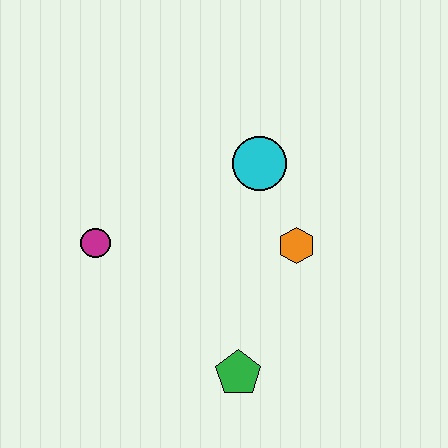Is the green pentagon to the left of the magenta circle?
No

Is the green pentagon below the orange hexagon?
Yes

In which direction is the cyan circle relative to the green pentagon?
The cyan circle is above the green pentagon.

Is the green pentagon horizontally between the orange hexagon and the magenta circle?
Yes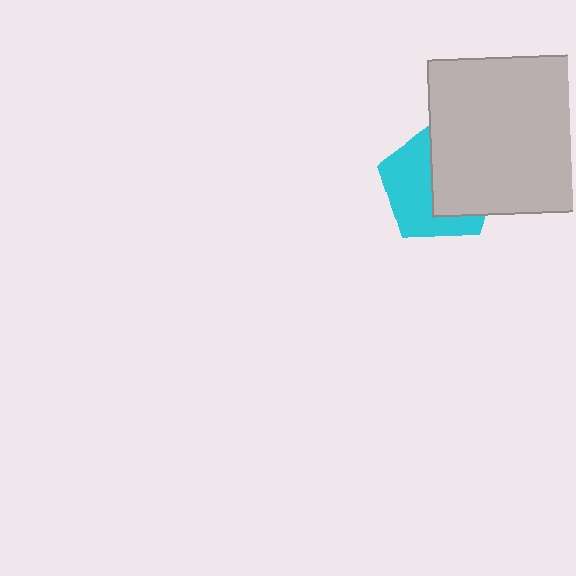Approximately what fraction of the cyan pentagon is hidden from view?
Roughly 50% of the cyan pentagon is hidden behind the light gray square.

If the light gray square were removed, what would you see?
You would see the complete cyan pentagon.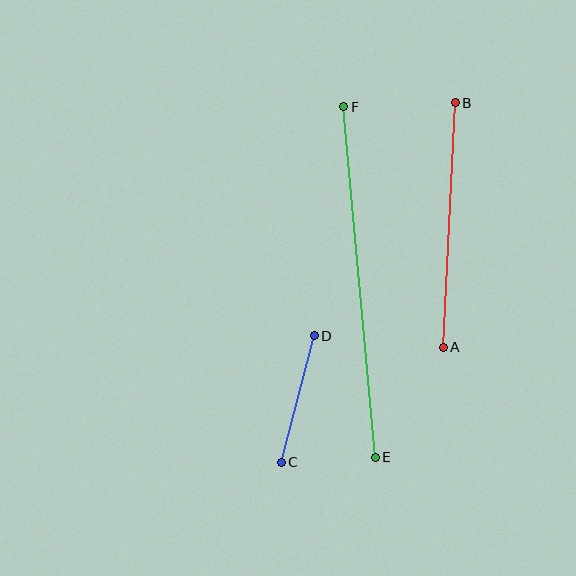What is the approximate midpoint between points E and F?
The midpoint is at approximately (359, 282) pixels.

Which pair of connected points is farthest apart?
Points E and F are farthest apart.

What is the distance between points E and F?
The distance is approximately 352 pixels.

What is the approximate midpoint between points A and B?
The midpoint is at approximately (449, 225) pixels.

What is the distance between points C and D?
The distance is approximately 131 pixels.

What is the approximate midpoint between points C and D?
The midpoint is at approximately (298, 399) pixels.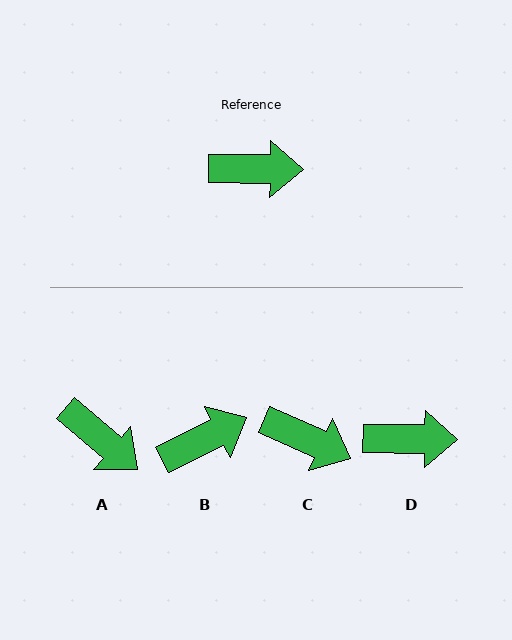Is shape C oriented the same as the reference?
No, it is off by about 23 degrees.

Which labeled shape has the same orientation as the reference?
D.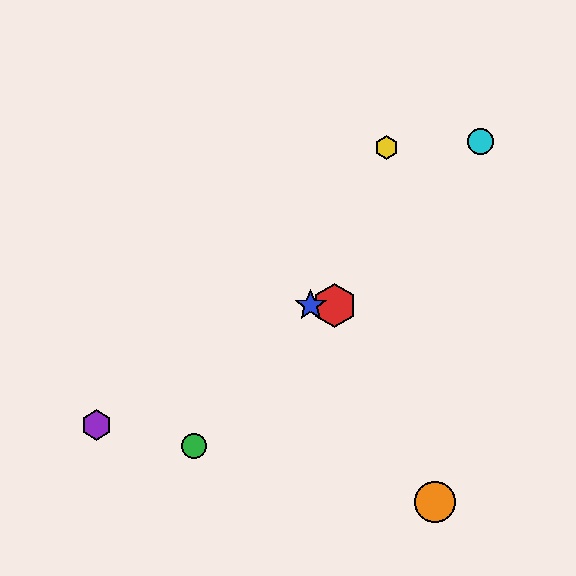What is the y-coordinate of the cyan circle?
The cyan circle is at y≈141.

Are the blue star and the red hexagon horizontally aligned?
Yes, both are at y≈306.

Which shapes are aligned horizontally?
The red hexagon, the blue star are aligned horizontally.